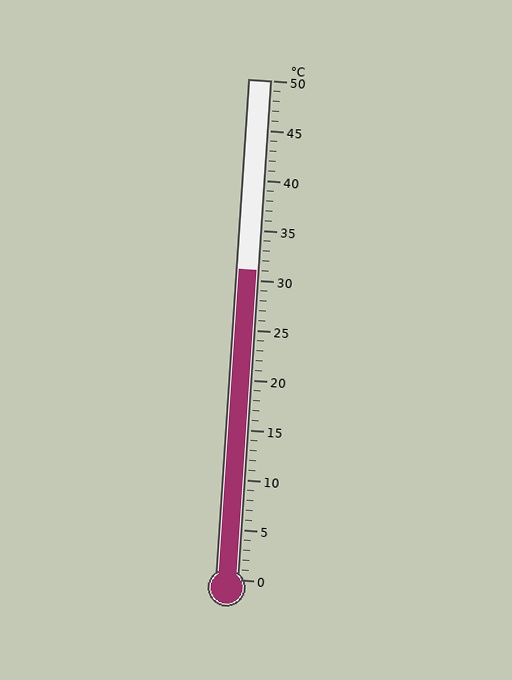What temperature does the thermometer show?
The thermometer shows approximately 31°C.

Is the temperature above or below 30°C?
The temperature is above 30°C.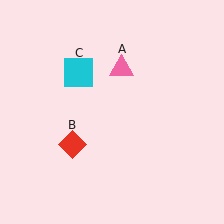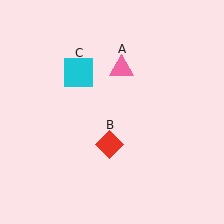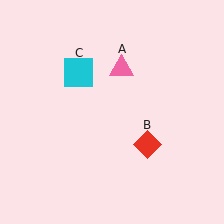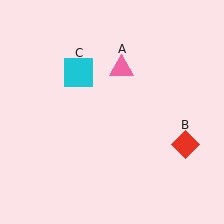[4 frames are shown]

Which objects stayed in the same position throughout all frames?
Pink triangle (object A) and cyan square (object C) remained stationary.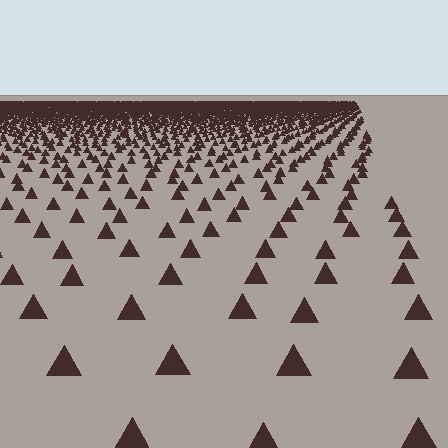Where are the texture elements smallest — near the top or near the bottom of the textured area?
Near the top.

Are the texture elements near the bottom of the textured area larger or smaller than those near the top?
Larger. Near the bottom, elements are closer to the viewer and appear at a bigger on-screen size.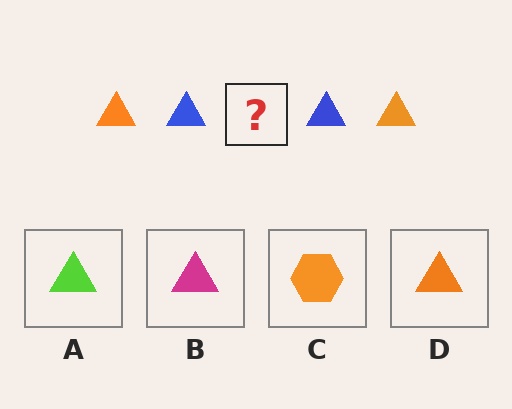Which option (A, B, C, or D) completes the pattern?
D.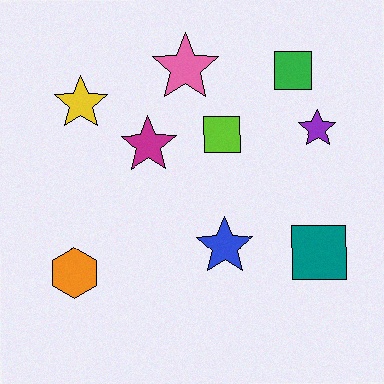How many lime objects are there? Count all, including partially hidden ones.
There is 1 lime object.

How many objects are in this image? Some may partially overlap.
There are 9 objects.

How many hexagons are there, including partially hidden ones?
There is 1 hexagon.